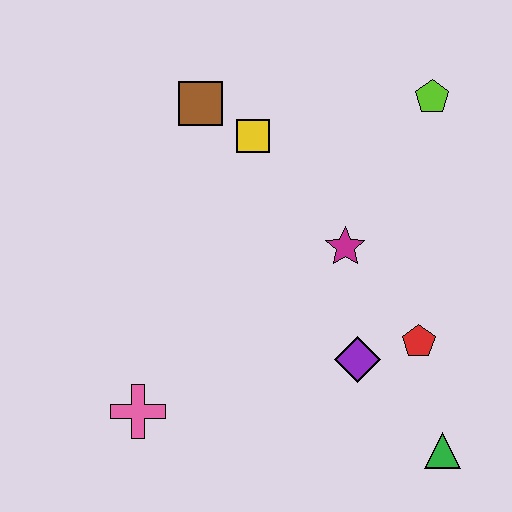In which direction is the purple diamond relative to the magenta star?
The purple diamond is below the magenta star.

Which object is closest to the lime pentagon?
The magenta star is closest to the lime pentagon.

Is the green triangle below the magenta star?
Yes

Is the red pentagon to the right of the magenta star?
Yes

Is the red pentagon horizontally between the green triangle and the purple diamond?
Yes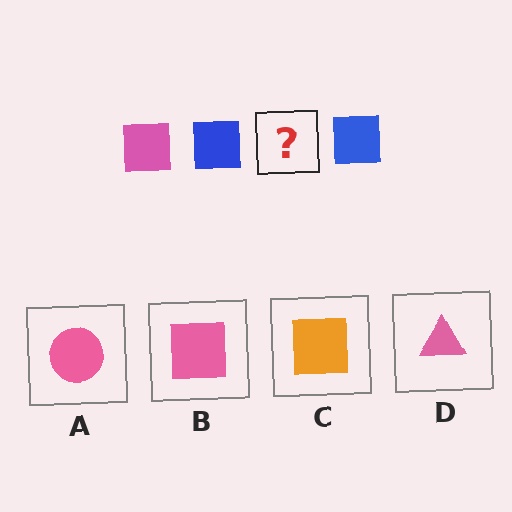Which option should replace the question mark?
Option B.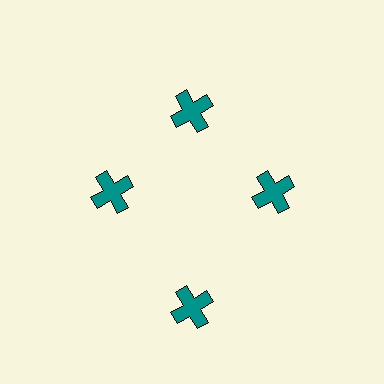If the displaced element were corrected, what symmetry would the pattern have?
It would have 4-fold rotational symmetry — the pattern would map onto itself every 90 degrees.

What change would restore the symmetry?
The symmetry would be restored by moving it inward, back onto the ring so that all 4 crosses sit at equal angles and equal distance from the center.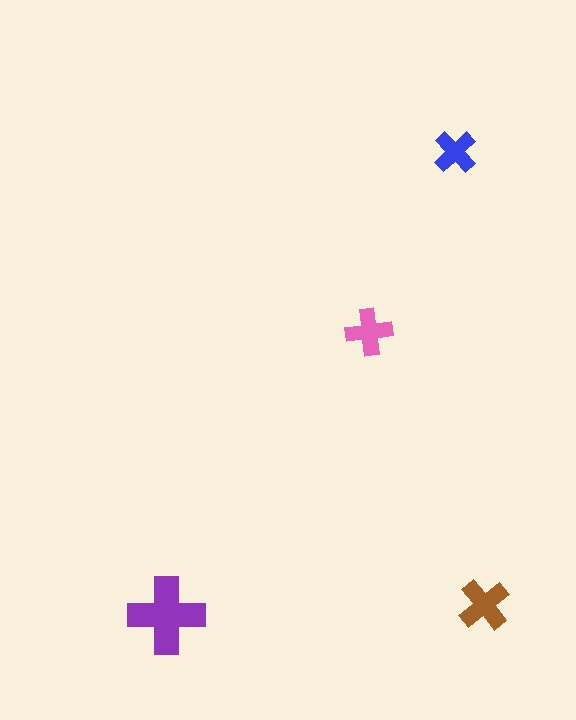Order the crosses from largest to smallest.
the purple one, the brown one, the pink one, the blue one.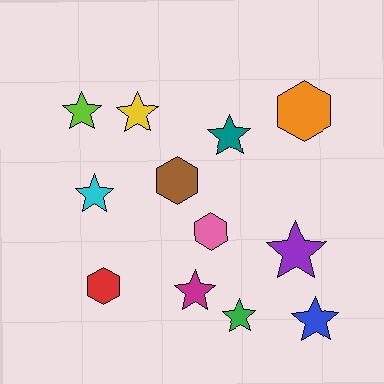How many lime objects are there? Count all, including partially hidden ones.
There is 1 lime object.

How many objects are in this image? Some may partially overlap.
There are 12 objects.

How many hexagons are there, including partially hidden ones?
There are 4 hexagons.